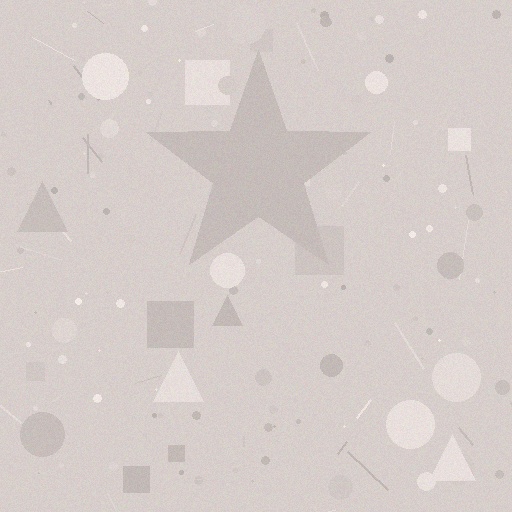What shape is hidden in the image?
A star is hidden in the image.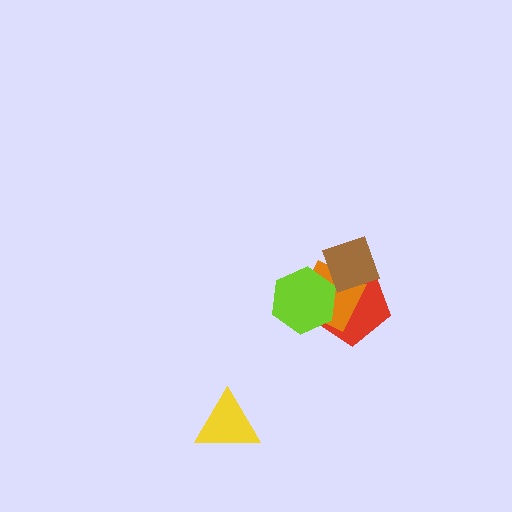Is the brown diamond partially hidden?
No, no other shape covers it.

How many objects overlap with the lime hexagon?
2 objects overlap with the lime hexagon.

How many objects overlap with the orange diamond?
3 objects overlap with the orange diamond.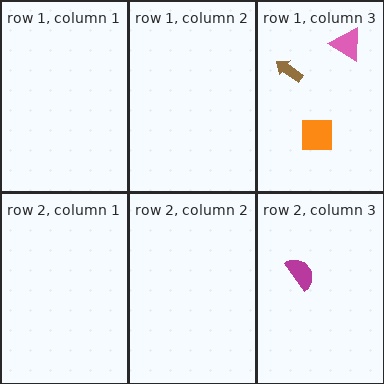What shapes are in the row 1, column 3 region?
The orange square, the pink triangle, the brown arrow.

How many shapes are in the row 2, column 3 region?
1.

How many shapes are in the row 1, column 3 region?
3.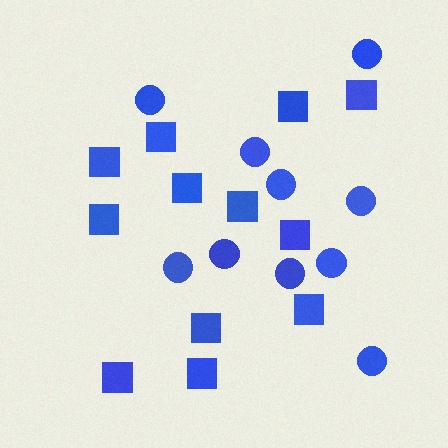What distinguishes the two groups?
There are 2 groups: one group of circles (10) and one group of squares (12).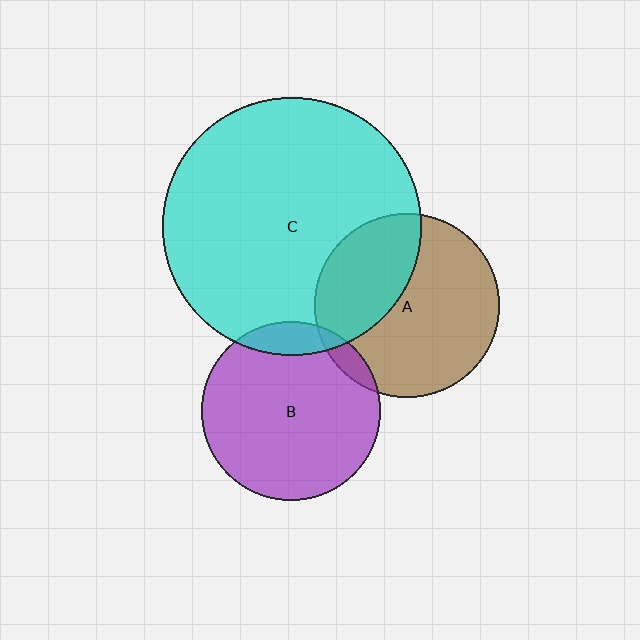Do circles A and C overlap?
Yes.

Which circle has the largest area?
Circle C (cyan).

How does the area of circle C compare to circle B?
Approximately 2.1 times.